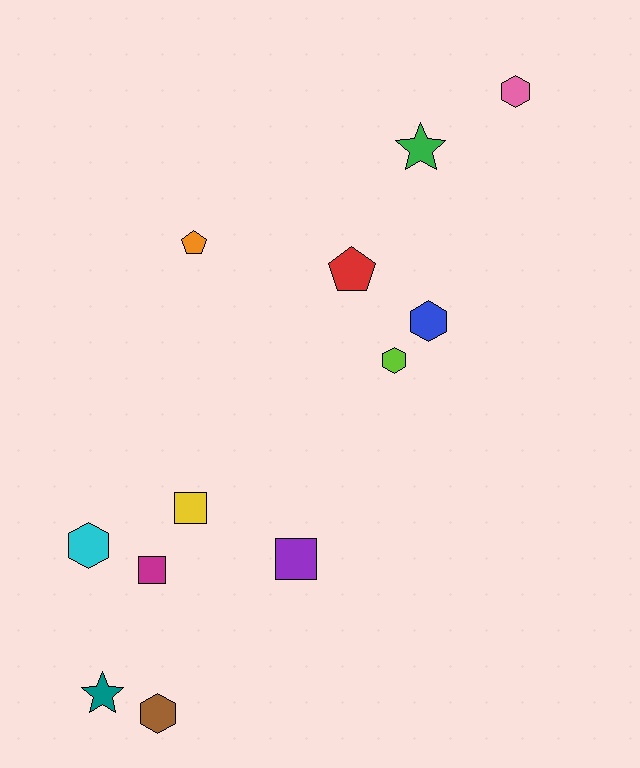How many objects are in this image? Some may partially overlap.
There are 12 objects.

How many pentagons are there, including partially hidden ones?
There are 2 pentagons.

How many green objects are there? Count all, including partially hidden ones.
There is 1 green object.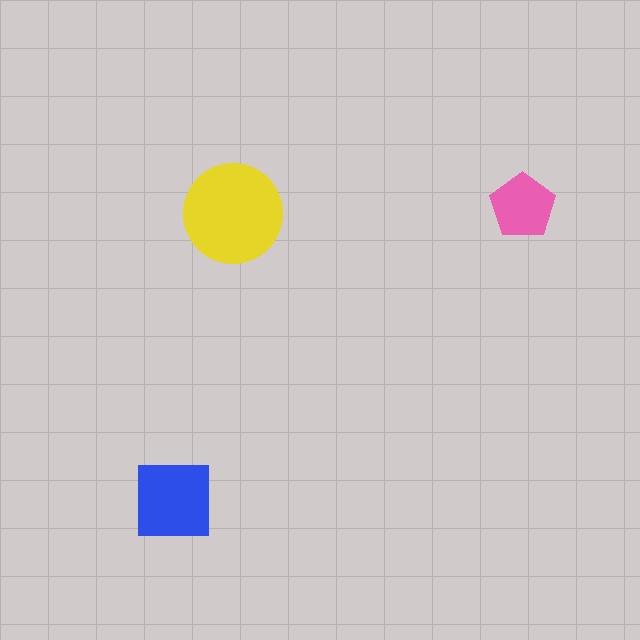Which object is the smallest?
The pink pentagon.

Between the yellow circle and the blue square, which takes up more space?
The yellow circle.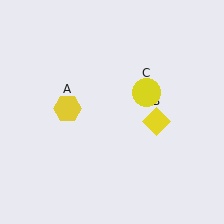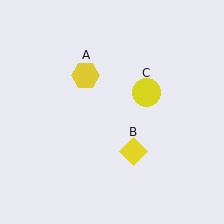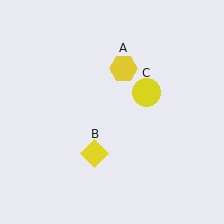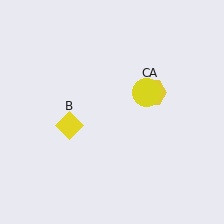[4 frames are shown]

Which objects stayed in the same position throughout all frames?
Yellow circle (object C) remained stationary.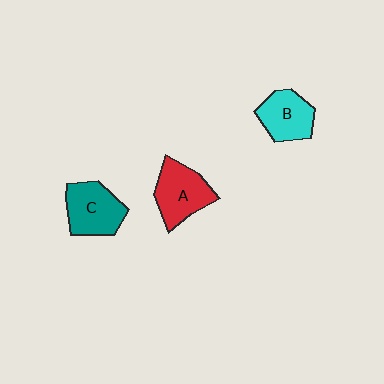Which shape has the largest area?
Shape A (red).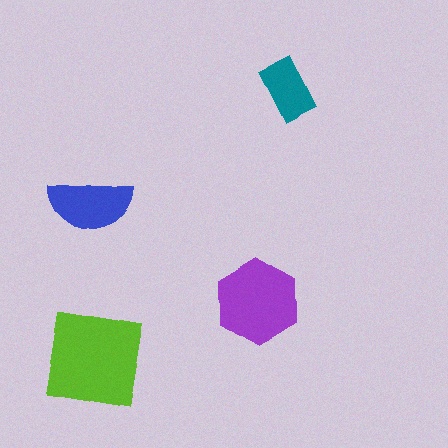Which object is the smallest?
The teal rectangle.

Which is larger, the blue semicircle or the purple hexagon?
The purple hexagon.